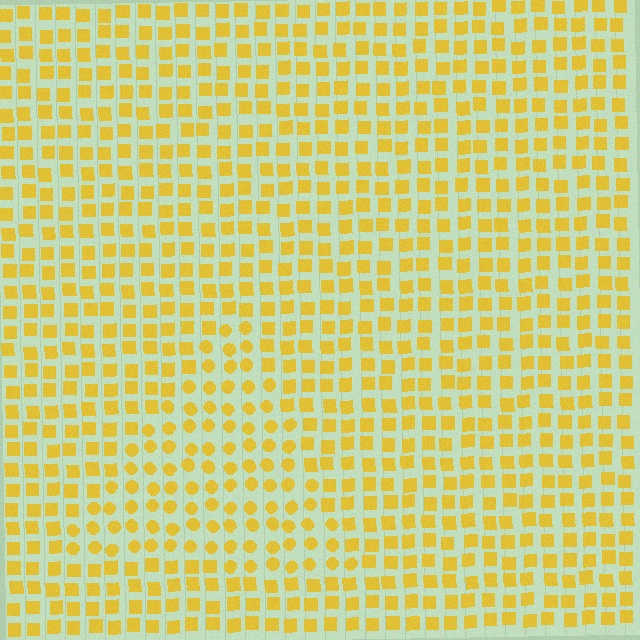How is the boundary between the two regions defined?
The boundary is defined by a change in element shape: circles inside vs. squares outside. All elements share the same color and spacing.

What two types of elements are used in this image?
The image uses circles inside the triangle region and squares outside it.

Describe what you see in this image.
The image is filled with small yellow elements arranged in a uniform grid. A triangle-shaped region contains circles, while the surrounding area contains squares. The boundary is defined purely by the change in element shape.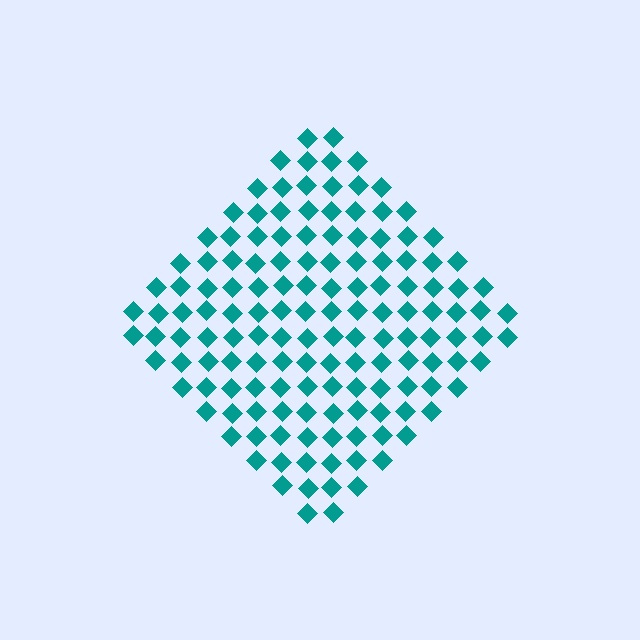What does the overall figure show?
The overall figure shows a diamond.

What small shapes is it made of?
It is made of small diamonds.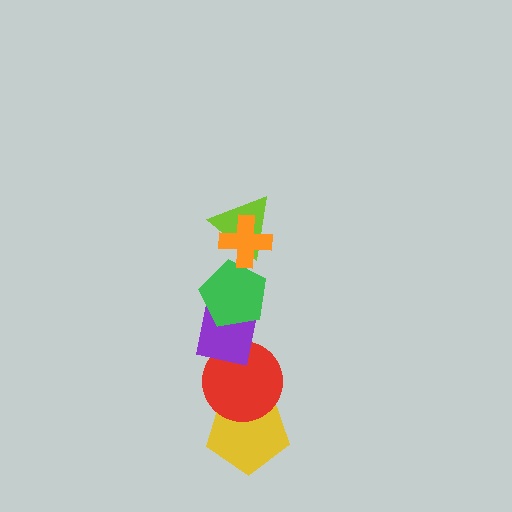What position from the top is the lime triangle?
The lime triangle is 2nd from the top.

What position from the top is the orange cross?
The orange cross is 1st from the top.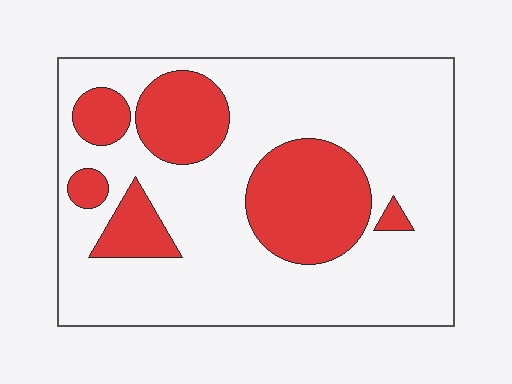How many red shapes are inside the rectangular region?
6.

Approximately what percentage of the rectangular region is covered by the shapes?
Approximately 25%.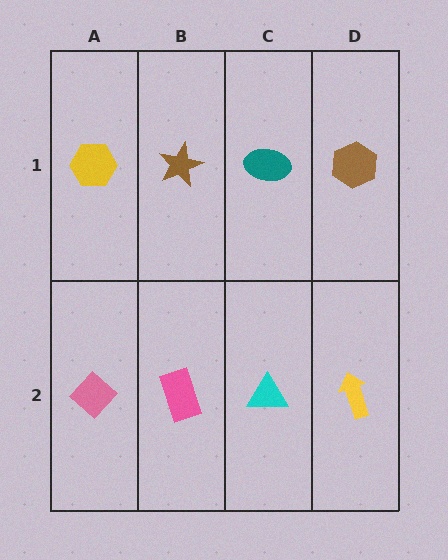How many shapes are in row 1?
4 shapes.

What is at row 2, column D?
A yellow arrow.